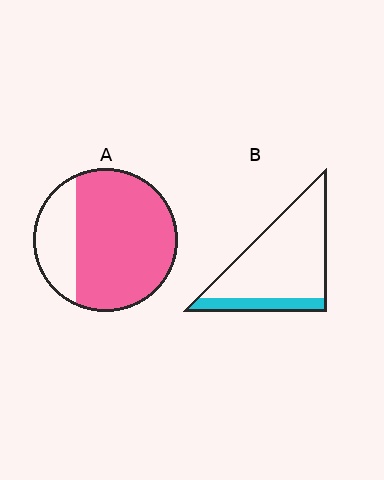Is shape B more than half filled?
No.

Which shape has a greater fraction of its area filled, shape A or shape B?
Shape A.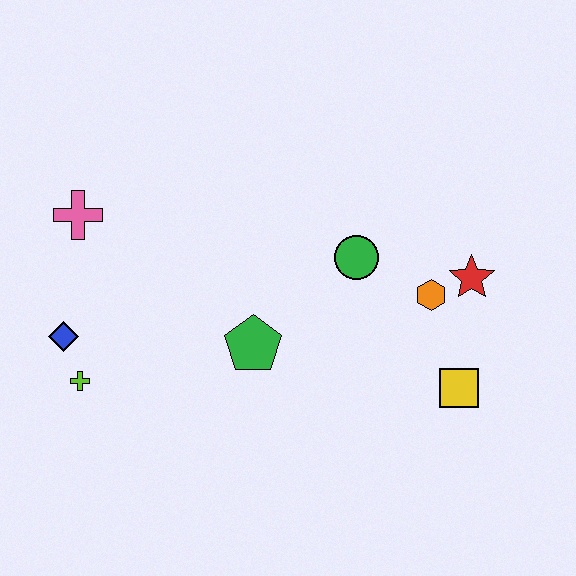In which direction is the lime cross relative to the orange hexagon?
The lime cross is to the left of the orange hexagon.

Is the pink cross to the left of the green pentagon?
Yes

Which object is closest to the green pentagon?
The green circle is closest to the green pentagon.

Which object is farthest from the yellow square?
The pink cross is farthest from the yellow square.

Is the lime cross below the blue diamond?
Yes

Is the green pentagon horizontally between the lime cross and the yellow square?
Yes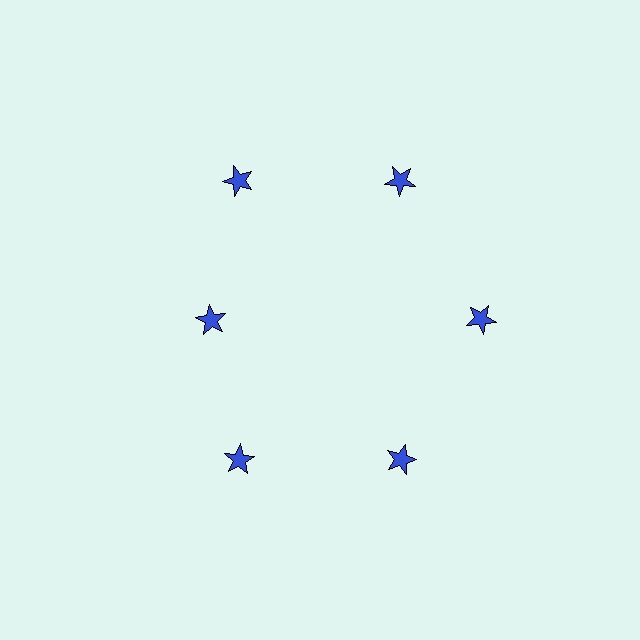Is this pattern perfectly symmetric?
No. The 6 blue stars are arranged in a ring, but one element near the 9 o'clock position is pulled inward toward the center, breaking the 6-fold rotational symmetry.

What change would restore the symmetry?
The symmetry would be restored by moving it outward, back onto the ring so that all 6 stars sit at equal angles and equal distance from the center.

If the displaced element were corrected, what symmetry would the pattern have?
It would have 6-fold rotational symmetry — the pattern would map onto itself every 60 degrees.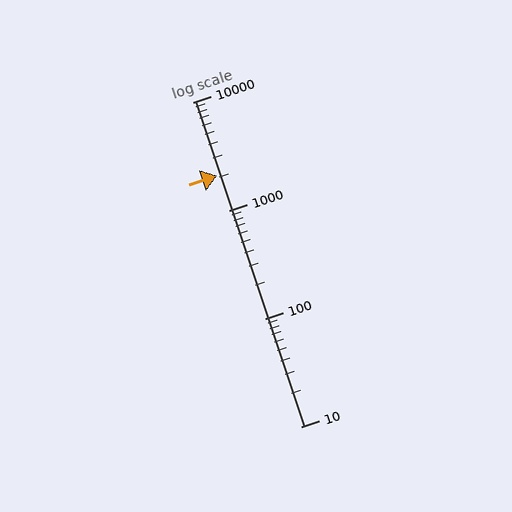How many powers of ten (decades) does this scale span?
The scale spans 3 decades, from 10 to 10000.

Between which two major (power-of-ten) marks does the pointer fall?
The pointer is between 1000 and 10000.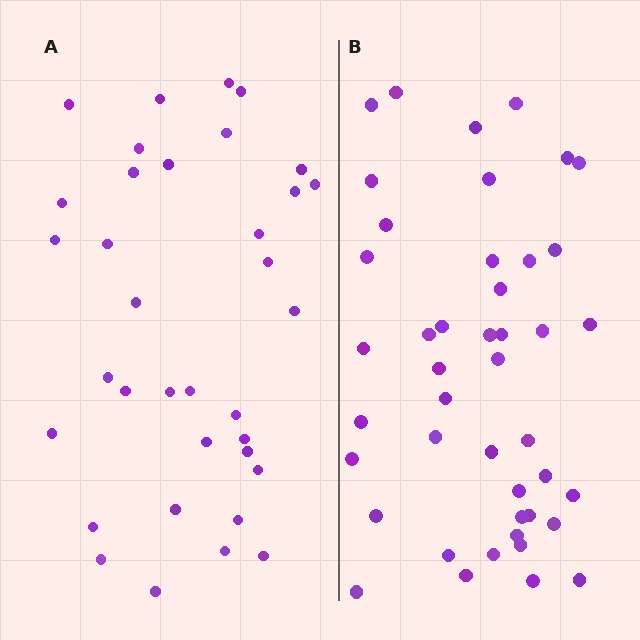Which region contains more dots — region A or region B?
Region B (the right region) has more dots.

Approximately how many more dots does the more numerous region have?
Region B has roughly 8 or so more dots than region A.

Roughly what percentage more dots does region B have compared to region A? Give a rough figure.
About 25% more.